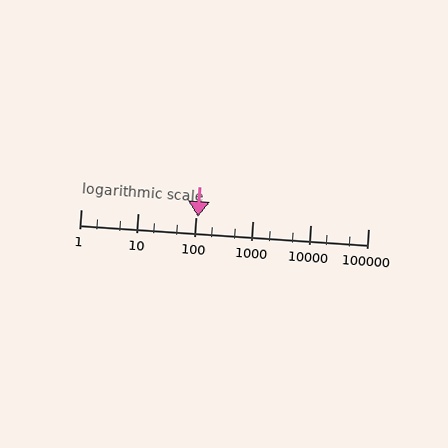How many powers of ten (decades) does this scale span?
The scale spans 5 decades, from 1 to 100000.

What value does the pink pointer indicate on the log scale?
The pointer indicates approximately 110.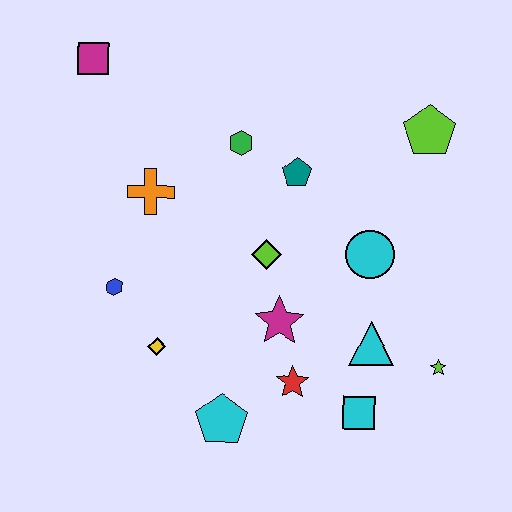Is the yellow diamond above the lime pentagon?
No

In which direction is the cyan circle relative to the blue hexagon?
The cyan circle is to the right of the blue hexagon.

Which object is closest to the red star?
The magenta star is closest to the red star.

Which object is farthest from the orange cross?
The lime star is farthest from the orange cross.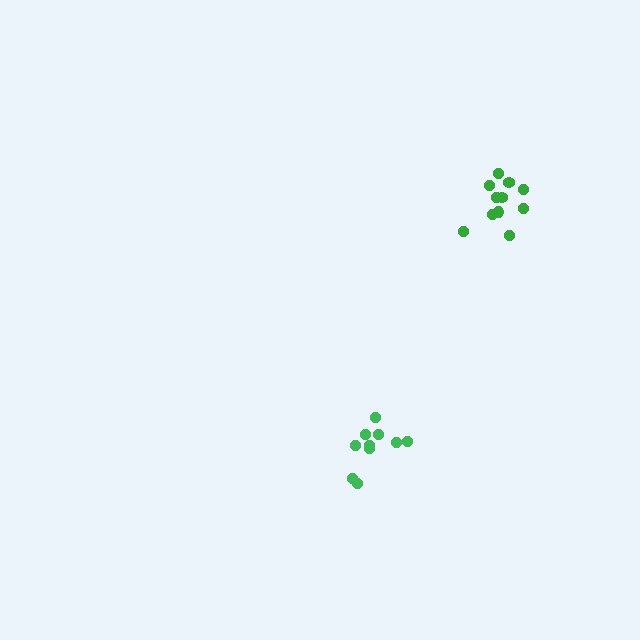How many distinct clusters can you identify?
There are 2 distinct clusters.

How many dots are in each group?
Group 1: 10 dots, Group 2: 11 dots (21 total).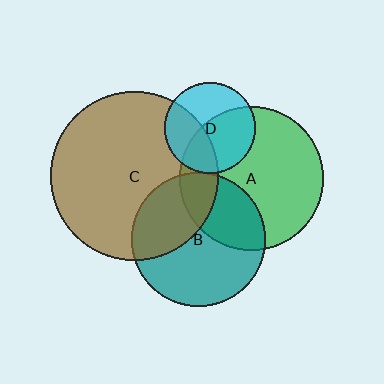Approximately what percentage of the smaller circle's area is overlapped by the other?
Approximately 55%.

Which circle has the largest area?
Circle C (brown).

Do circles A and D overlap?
Yes.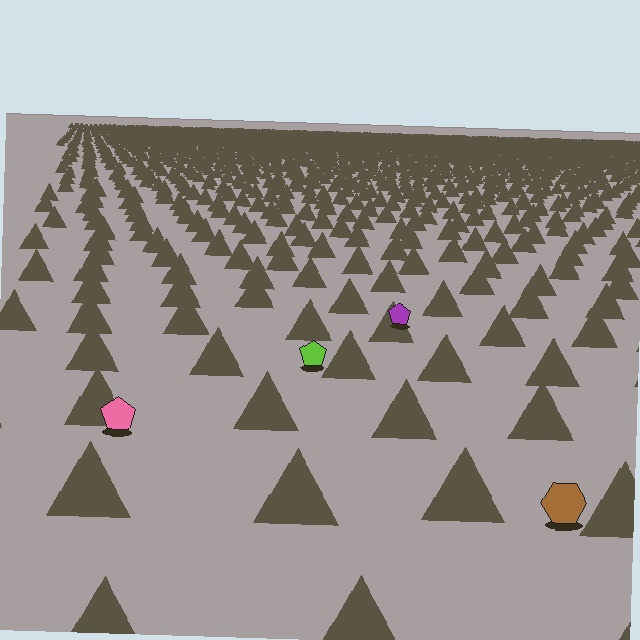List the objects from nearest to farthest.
From nearest to farthest: the brown hexagon, the pink pentagon, the lime pentagon, the purple pentagon.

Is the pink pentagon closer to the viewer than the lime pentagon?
Yes. The pink pentagon is closer — you can tell from the texture gradient: the ground texture is coarser near it.